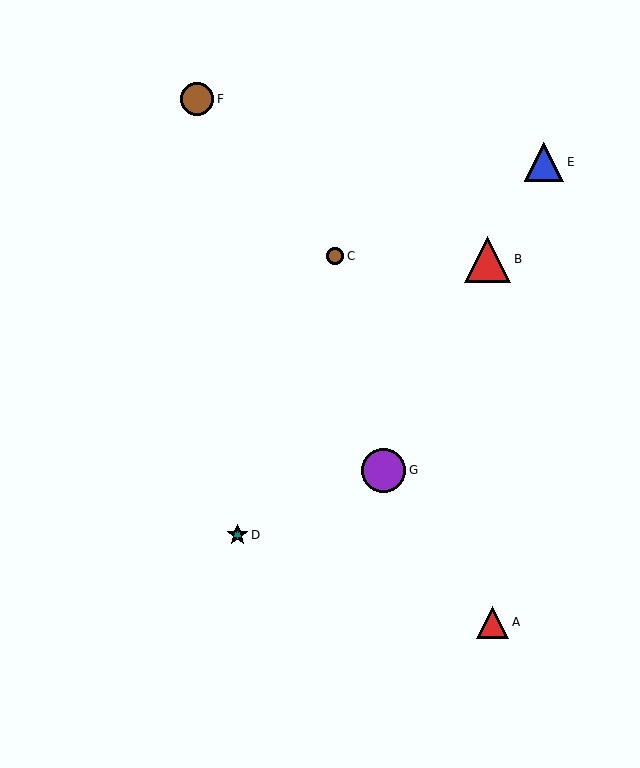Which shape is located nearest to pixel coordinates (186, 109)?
The brown circle (labeled F) at (197, 99) is nearest to that location.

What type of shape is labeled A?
Shape A is a red triangle.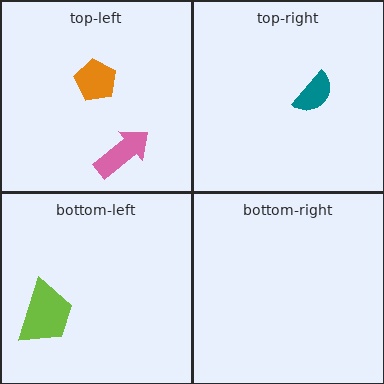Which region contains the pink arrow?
The top-left region.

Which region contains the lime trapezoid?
The bottom-left region.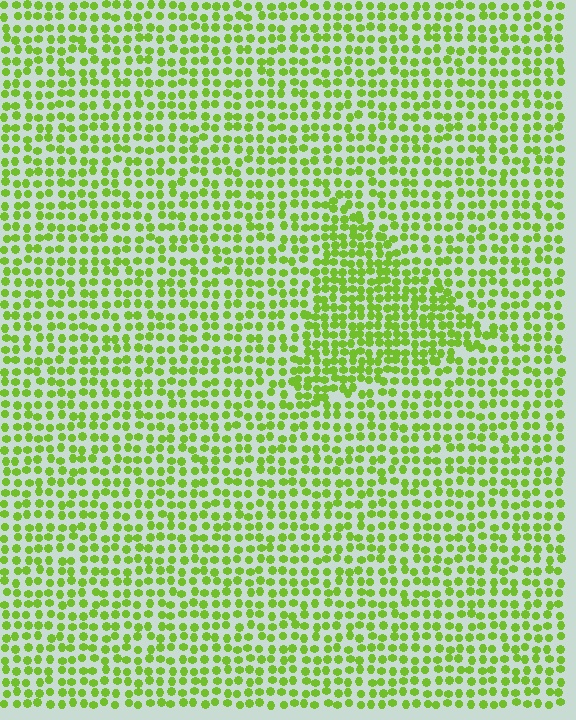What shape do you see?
I see a triangle.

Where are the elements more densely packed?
The elements are more densely packed inside the triangle boundary.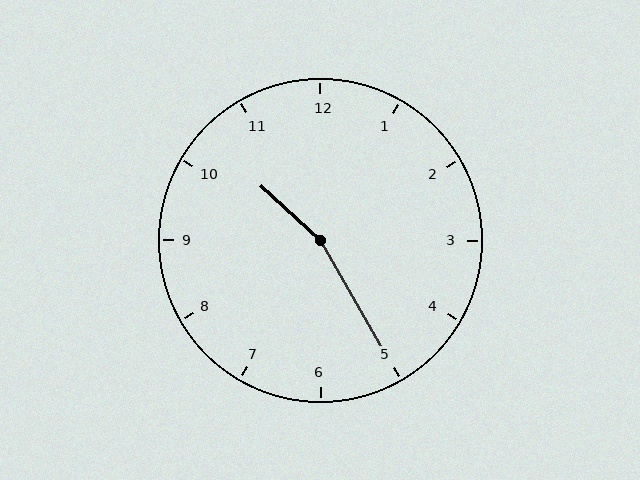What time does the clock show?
10:25.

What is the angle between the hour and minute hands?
Approximately 162 degrees.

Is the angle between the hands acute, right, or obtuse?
It is obtuse.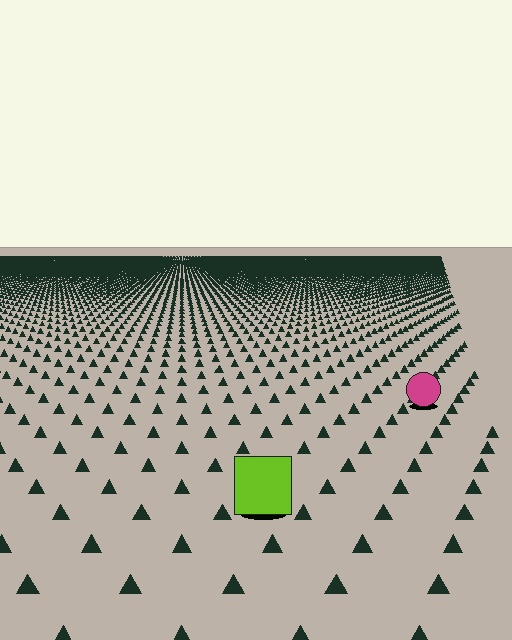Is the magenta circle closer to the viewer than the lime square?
No. The lime square is closer — you can tell from the texture gradient: the ground texture is coarser near it.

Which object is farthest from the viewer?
The magenta circle is farthest from the viewer. It appears smaller and the ground texture around it is denser.